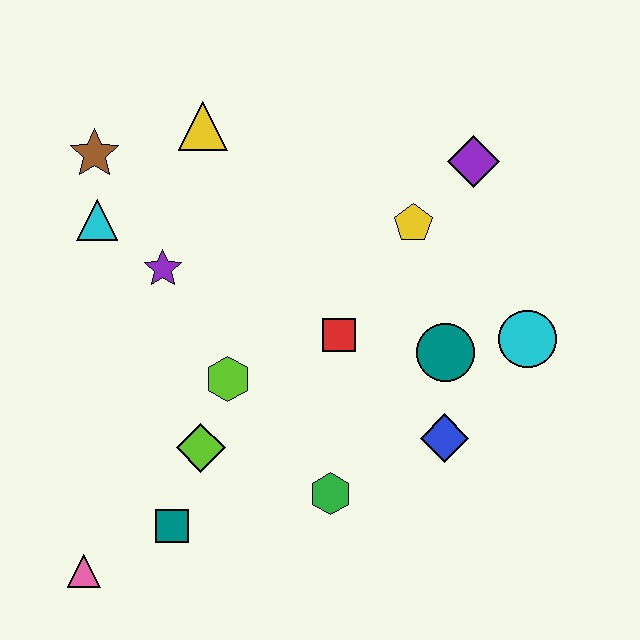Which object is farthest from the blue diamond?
The brown star is farthest from the blue diamond.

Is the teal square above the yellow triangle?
No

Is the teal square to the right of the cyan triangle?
Yes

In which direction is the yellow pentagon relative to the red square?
The yellow pentagon is above the red square.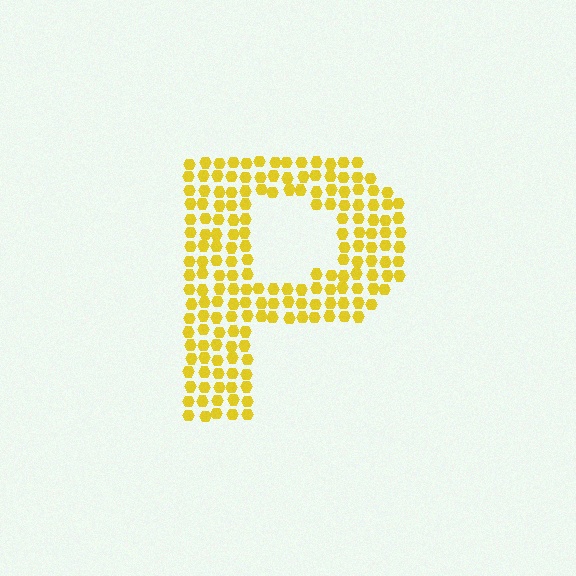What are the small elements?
The small elements are hexagons.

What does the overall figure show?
The overall figure shows the letter P.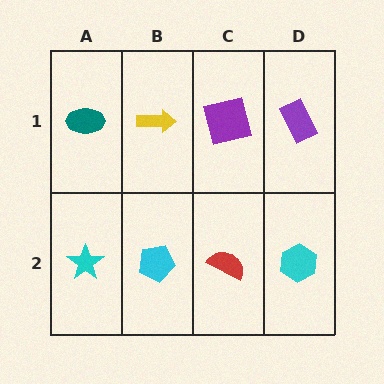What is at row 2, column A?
A cyan star.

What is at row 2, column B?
A cyan pentagon.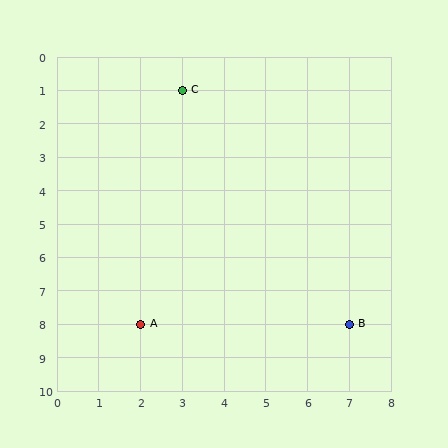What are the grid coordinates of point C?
Point C is at grid coordinates (3, 1).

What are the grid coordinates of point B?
Point B is at grid coordinates (7, 8).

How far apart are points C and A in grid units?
Points C and A are 1 column and 7 rows apart (about 7.1 grid units diagonally).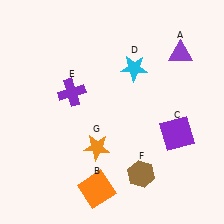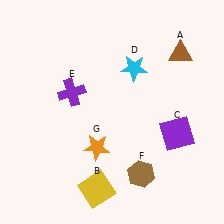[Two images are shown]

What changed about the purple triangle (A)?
In Image 1, A is purple. In Image 2, it changed to brown.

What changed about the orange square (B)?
In Image 1, B is orange. In Image 2, it changed to yellow.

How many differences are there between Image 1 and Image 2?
There are 2 differences between the two images.